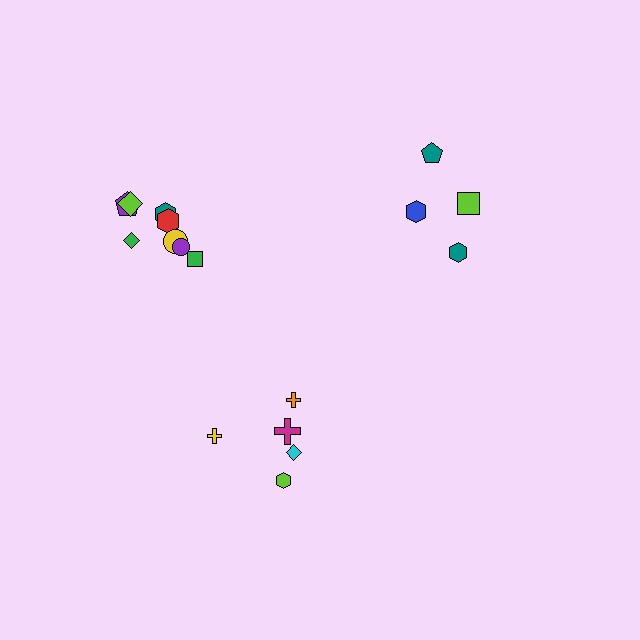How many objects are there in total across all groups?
There are 17 objects.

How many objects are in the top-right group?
There are 4 objects.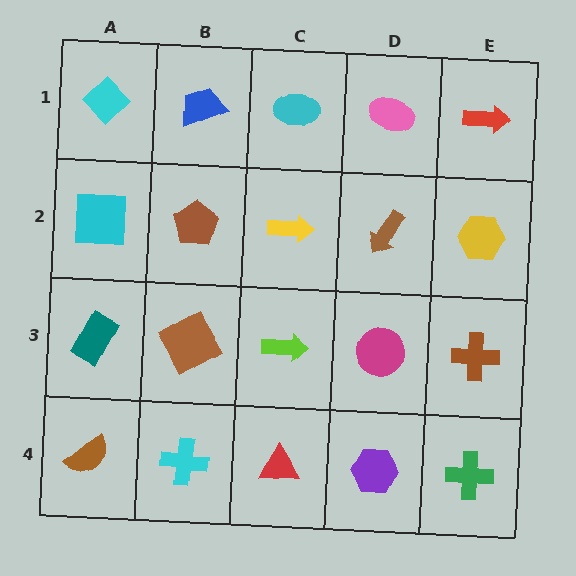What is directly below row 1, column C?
A yellow arrow.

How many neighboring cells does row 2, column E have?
3.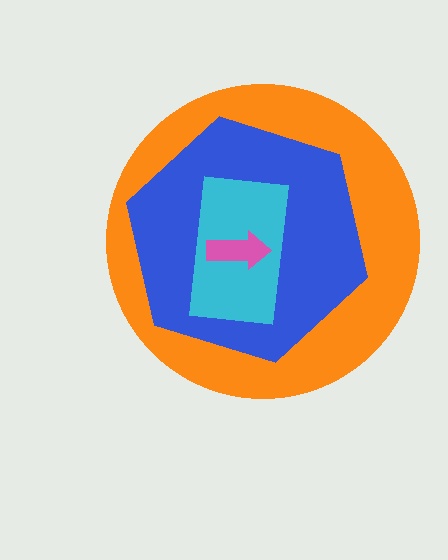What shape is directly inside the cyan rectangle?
The pink arrow.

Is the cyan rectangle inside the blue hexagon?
Yes.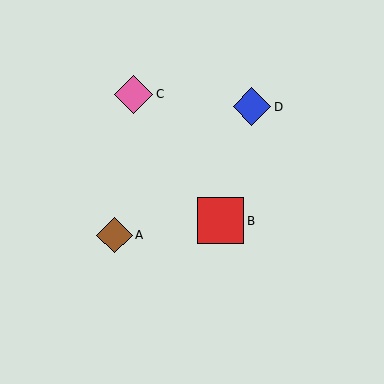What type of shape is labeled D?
Shape D is a blue diamond.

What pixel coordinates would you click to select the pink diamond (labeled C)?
Click at (134, 94) to select the pink diamond C.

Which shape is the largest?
The red square (labeled B) is the largest.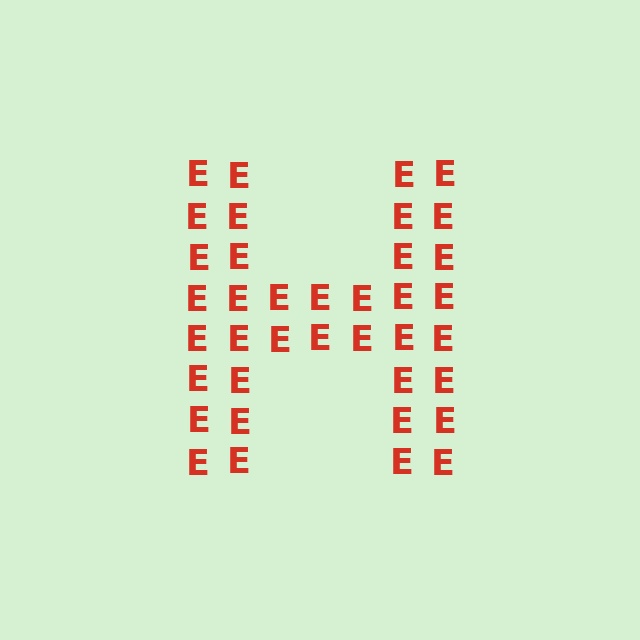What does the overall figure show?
The overall figure shows the letter H.